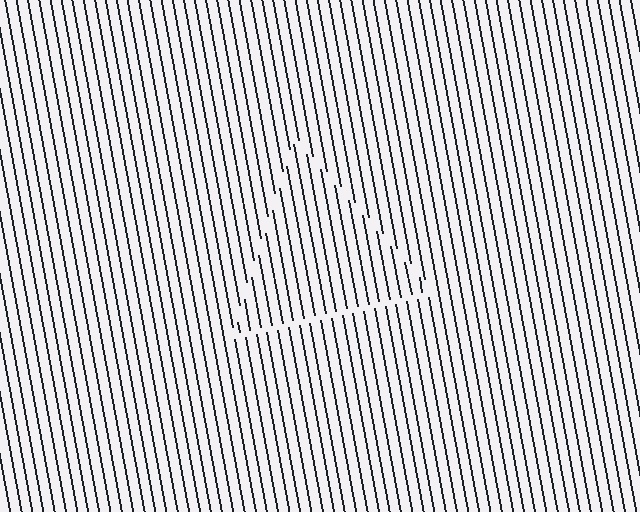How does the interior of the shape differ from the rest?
The interior of the shape contains the same grating, shifted by half a period — the contour is defined by the phase discontinuity where line-ends from the inner and outer gratings abut.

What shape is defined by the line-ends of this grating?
An illusory triangle. The interior of the shape contains the same grating, shifted by half a period — the contour is defined by the phase discontinuity where line-ends from the inner and outer gratings abut.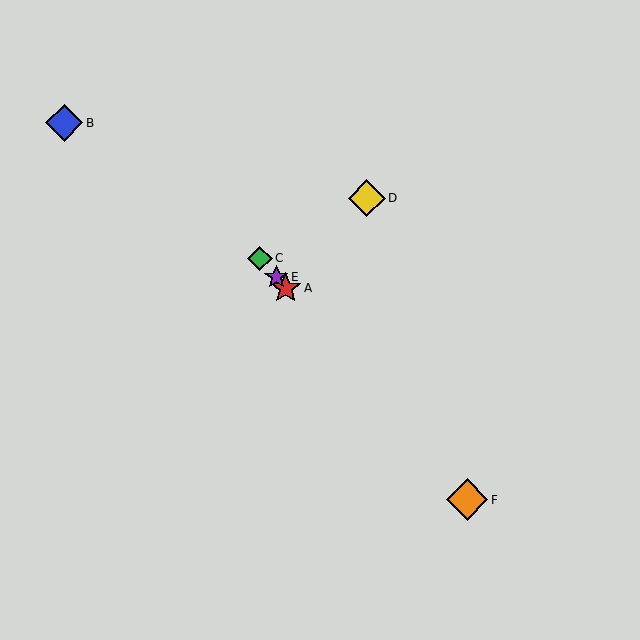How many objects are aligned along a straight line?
4 objects (A, C, E, F) are aligned along a straight line.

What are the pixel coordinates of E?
Object E is at (276, 277).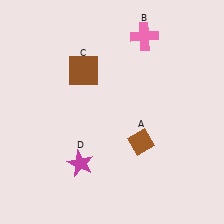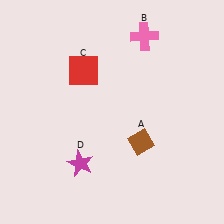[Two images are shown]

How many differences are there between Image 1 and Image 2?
There is 1 difference between the two images.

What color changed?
The square (C) changed from brown in Image 1 to red in Image 2.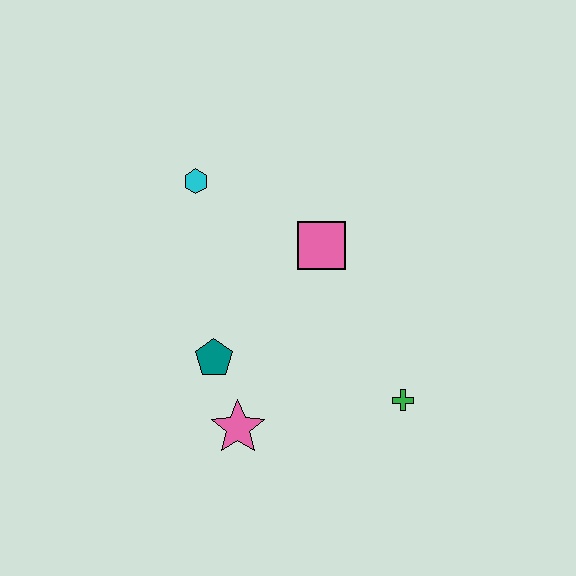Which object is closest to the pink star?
The teal pentagon is closest to the pink star.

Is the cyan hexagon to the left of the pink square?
Yes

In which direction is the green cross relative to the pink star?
The green cross is to the right of the pink star.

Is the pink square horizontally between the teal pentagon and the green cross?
Yes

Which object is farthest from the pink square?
The pink star is farthest from the pink square.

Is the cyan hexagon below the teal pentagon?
No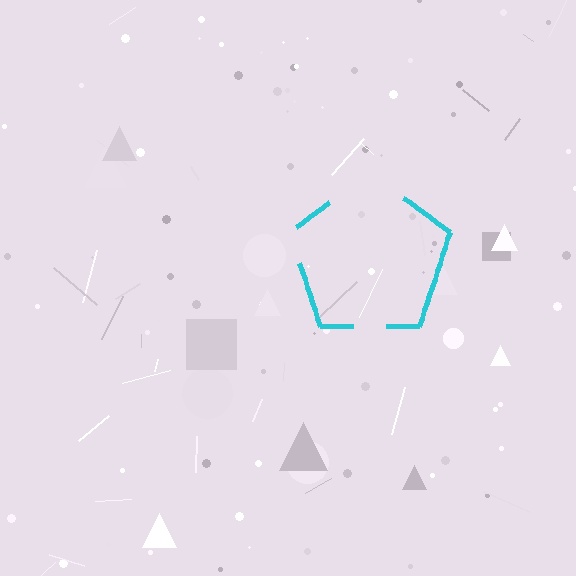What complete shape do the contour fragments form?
The contour fragments form a pentagon.